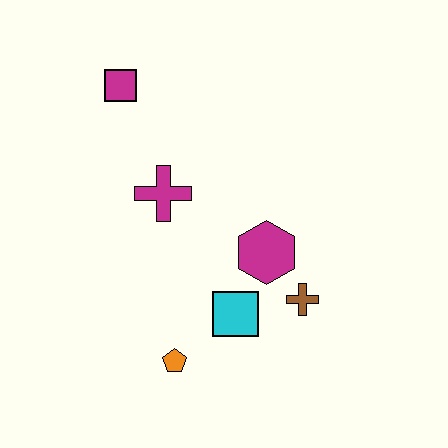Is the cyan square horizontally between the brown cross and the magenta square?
Yes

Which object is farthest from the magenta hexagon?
The magenta square is farthest from the magenta hexagon.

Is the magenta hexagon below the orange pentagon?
No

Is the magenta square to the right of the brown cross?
No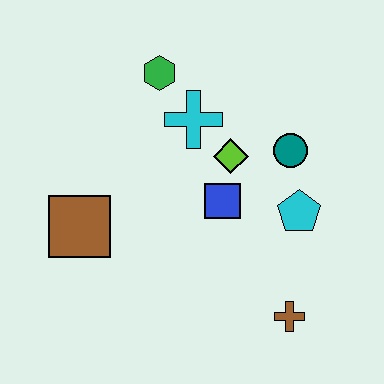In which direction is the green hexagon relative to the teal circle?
The green hexagon is to the left of the teal circle.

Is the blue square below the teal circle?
Yes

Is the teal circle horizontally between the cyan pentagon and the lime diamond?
Yes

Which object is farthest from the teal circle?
The brown square is farthest from the teal circle.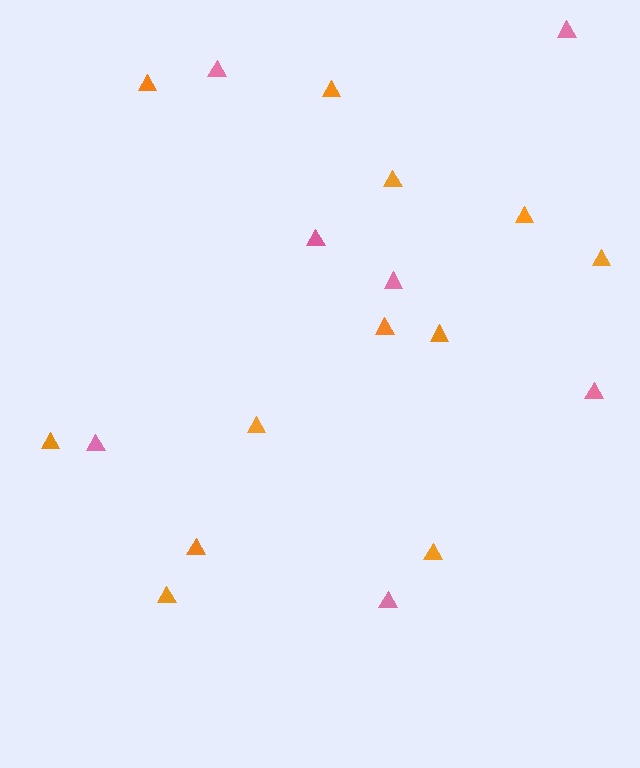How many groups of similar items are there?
There are 2 groups: one group of pink triangles (7) and one group of orange triangles (12).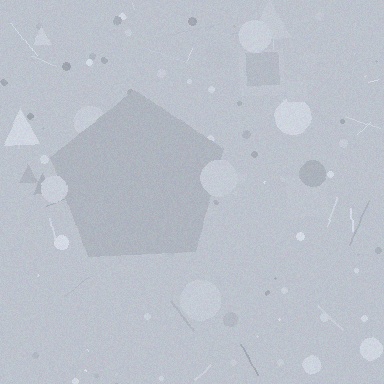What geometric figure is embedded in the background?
A pentagon is embedded in the background.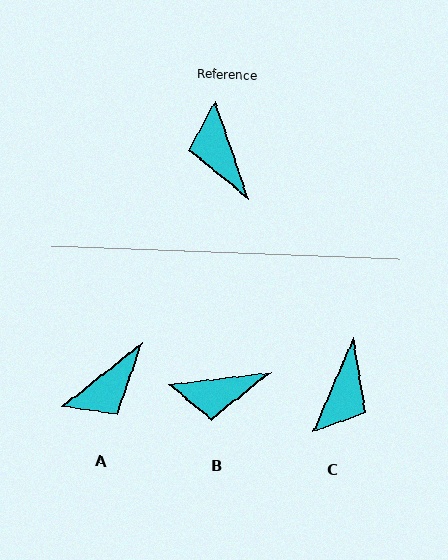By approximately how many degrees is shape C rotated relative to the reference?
Approximately 138 degrees counter-clockwise.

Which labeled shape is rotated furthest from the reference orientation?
C, about 138 degrees away.